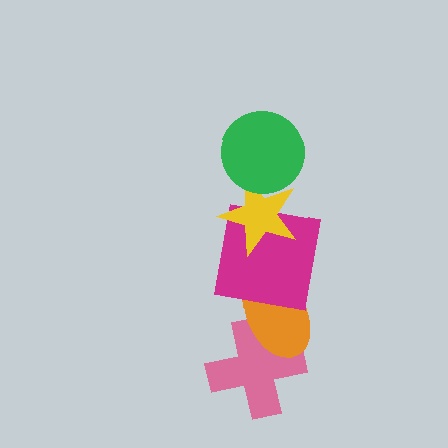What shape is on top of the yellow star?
The green circle is on top of the yellow star.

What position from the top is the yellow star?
The yellow star is 2nd from the top.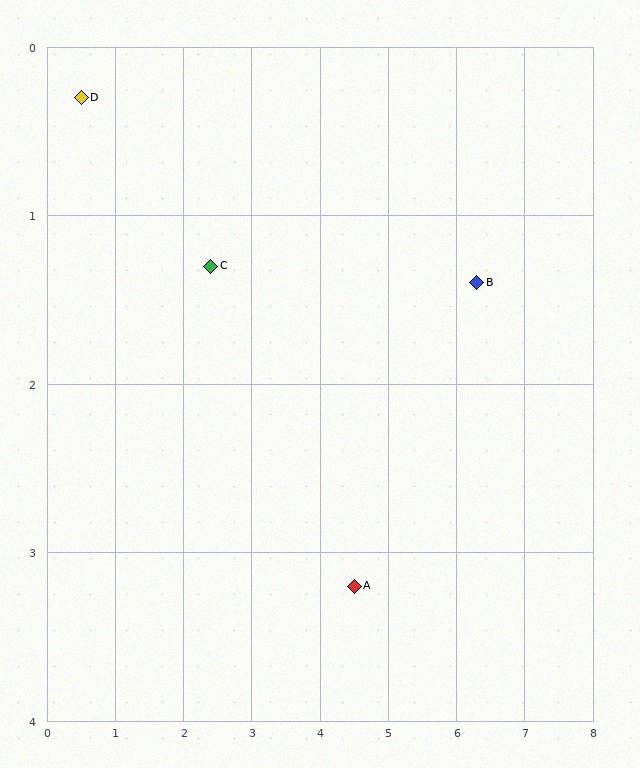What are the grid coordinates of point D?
Point D is at approximately (0.5, 0.3).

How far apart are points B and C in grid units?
Points B and C are about 3.9 grid units apart.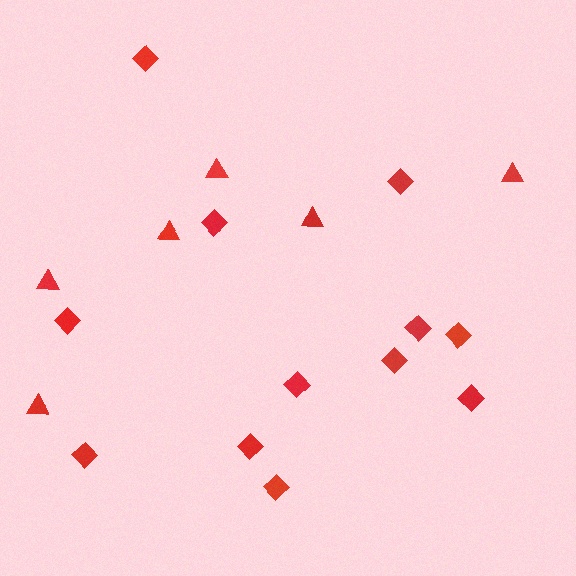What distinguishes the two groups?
There are 2 groups: one group of triangles (6) and one group of diamonds (12).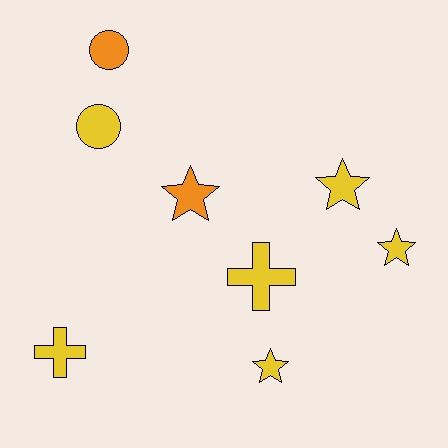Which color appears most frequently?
Yellow, with 6 objects.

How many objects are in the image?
There are 8 objects.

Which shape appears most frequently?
Star, with 4 objects.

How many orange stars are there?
There is 1 orange star.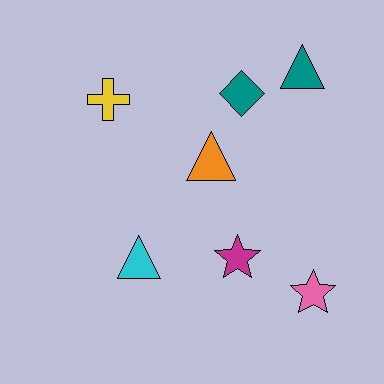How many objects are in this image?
There are 7 objects.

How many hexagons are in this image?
There are no hexagons.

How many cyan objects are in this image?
There is 1 cyan object.